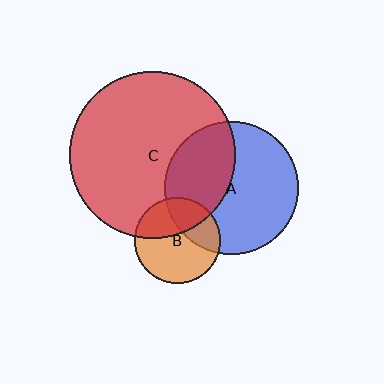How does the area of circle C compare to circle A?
Approximately 1.6 times.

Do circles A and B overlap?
Yes.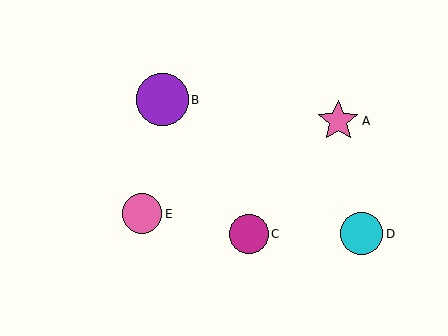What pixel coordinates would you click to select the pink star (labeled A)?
Click at (338, 121) to select the pink star A.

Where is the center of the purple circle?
The center of the purple circle is at (162, 100).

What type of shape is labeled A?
Shape A is a pink star.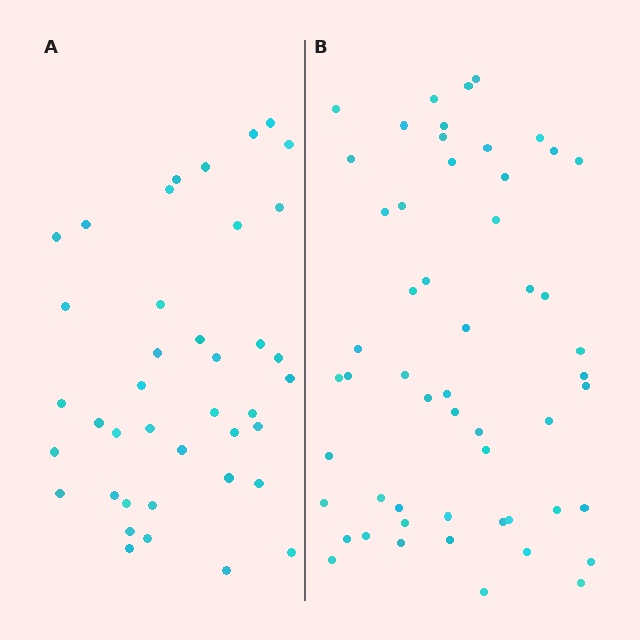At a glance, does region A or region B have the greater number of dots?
Region B (the right region) has more dots.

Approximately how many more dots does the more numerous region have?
Region B has approximately 15 more dots than region A.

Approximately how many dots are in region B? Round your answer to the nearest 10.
About 50 dots. (The exact count is 54, which rounds to 50.)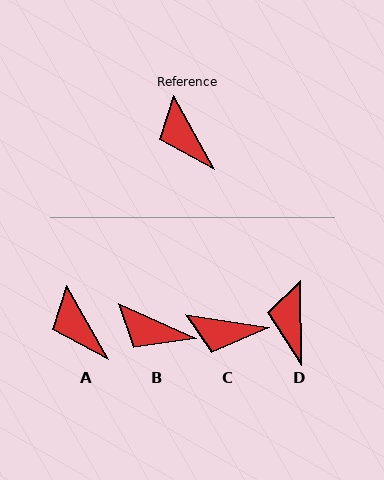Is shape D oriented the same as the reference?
No, it is off by about 29 degrees.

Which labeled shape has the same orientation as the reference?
A.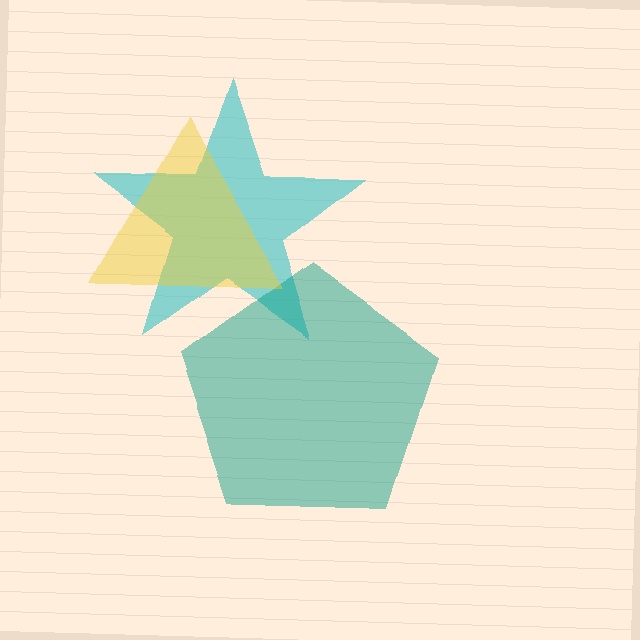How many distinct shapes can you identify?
There are 3 distinct shapes: a cyan star, a teal pentagon, a yellow triangle.